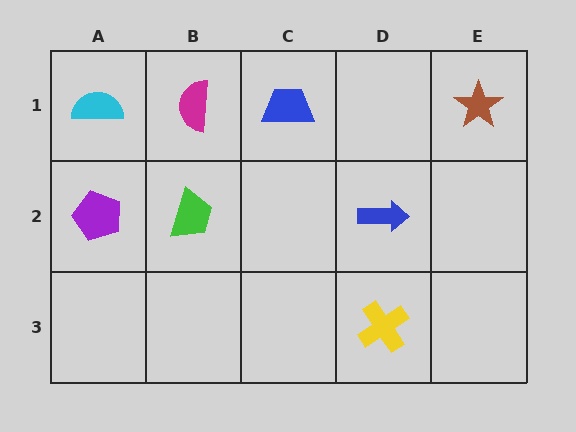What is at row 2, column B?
A green trapezoid.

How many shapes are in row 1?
4 shapes.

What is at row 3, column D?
A yellow cross.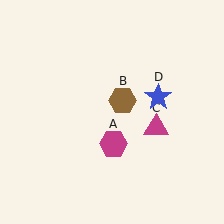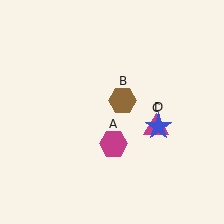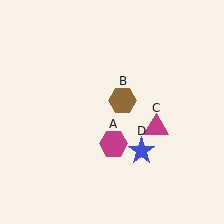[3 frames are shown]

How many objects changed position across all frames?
1 object changed position: blue star (object D).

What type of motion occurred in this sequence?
The blue star (object D) rotated clockwise around the center of the scene.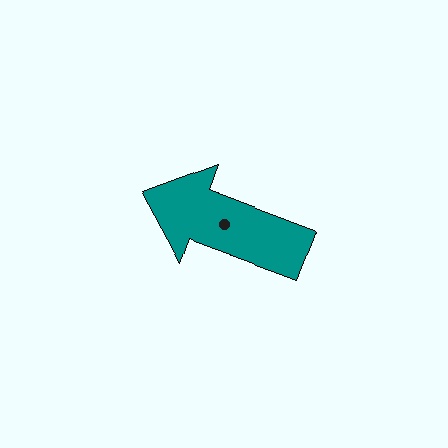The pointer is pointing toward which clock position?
Roughly 10 o'clock.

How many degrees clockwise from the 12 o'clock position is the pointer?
Approximately 291 degrees.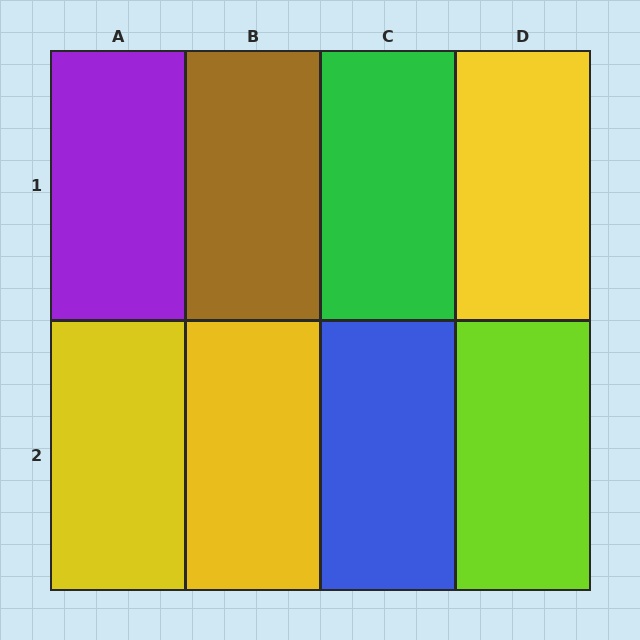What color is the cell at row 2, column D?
Lime.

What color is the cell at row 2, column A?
Yellow.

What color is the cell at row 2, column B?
Yellow.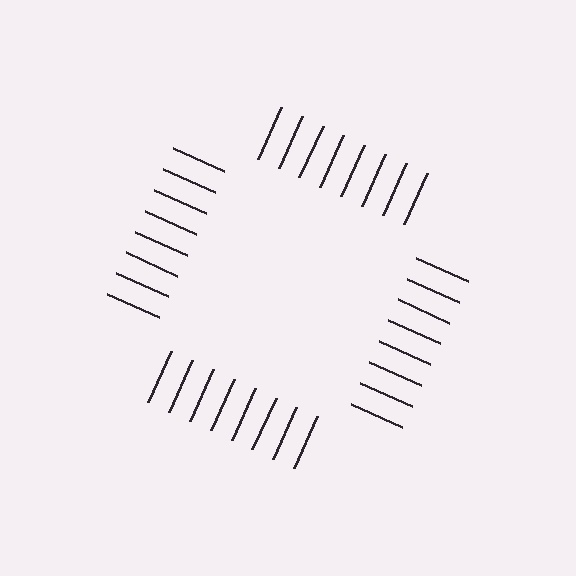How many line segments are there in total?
32 — 8 along each of the 4 edges.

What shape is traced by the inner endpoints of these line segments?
An illusory square — the line segments terminate on its edges but no continuous stroke is drawn.